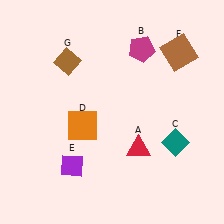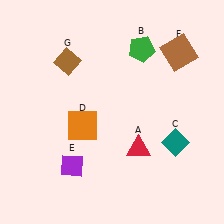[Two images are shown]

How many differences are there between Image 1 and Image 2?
There is 1 difference between the two images.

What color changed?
The pentagon (B) changed from magenta in Image 1 to green in Image 2.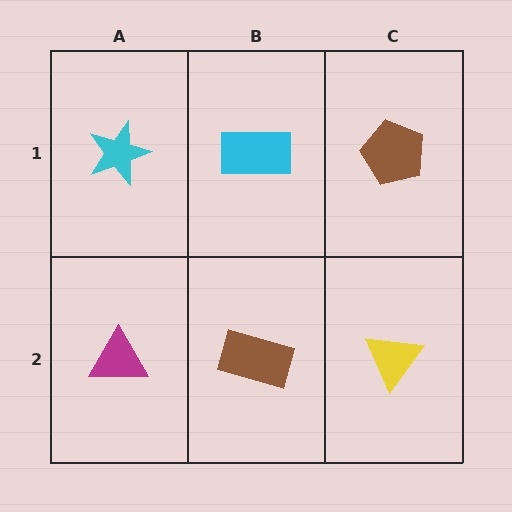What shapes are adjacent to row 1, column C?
A yellow triangle (row 2, column C), a cyan rectangle (row 1, column B).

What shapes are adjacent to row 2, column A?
A cyan star (row 1, column A), a brown rectangle (row 2, column B).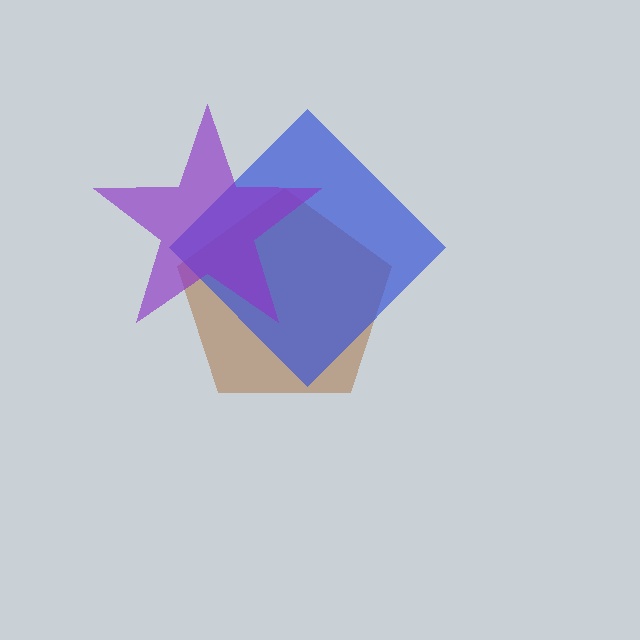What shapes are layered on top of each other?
The layered shapes are: a brown pentagon, a blue diamond, a purple star.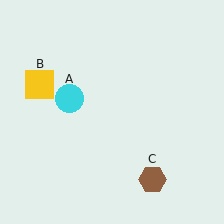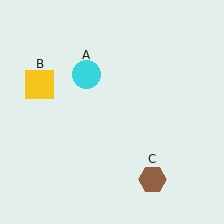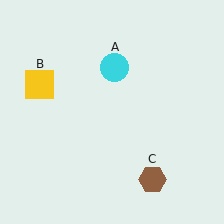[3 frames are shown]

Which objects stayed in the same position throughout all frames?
Yellow square (object B) and brown hexagon (object C) remained stationary.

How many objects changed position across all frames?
1 object changed position: cyan circle (object A).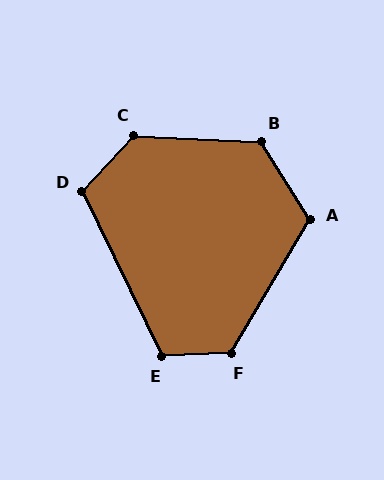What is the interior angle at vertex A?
Approximately 117 degrees (obtuse).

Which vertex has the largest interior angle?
C, at approximately 129 degrees.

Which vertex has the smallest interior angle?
D, at approximately 112 degrees.